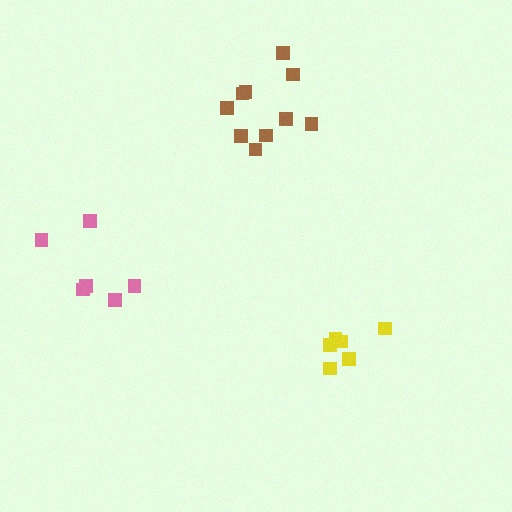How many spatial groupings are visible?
There are 3 spatial groupings.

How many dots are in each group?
Group 1: 6 dots, Group 2: 10 dots, Group 3: 6 dots (22 total).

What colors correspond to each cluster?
The clusters are colored: pink, brown, yellow.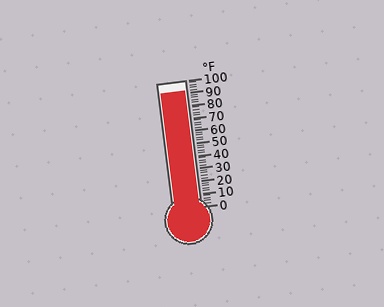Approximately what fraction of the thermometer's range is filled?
The thermometer is filled to approximately 90% of its range.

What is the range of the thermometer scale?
The thermometer scale ranges from 0°F to 100°F.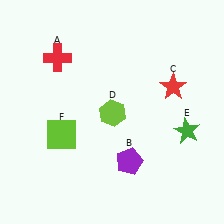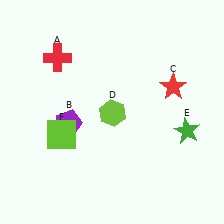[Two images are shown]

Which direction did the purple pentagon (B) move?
The purple pentagon (B) moved left.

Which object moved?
The purple pentagon (B) moved left.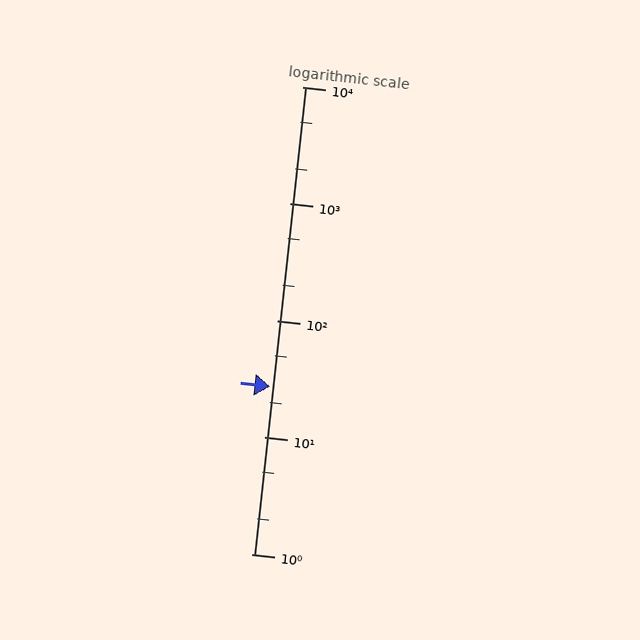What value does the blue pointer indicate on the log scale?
The pointer indicates approximately 27.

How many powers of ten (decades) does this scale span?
The scale spans 4 decades, from 1 to 10000.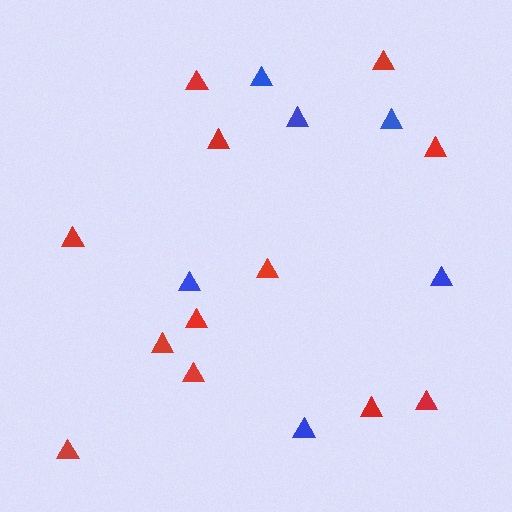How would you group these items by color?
There are 2 groups: one group of blue triangles (6) and one group of red triangles (12).